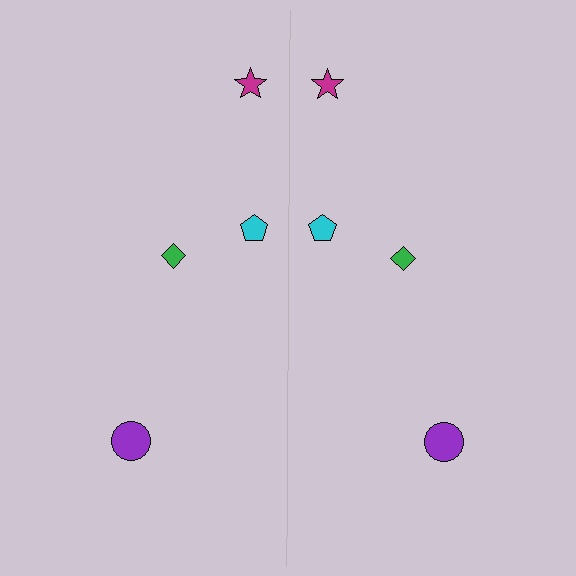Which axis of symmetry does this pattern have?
The pattern has a vertical axis of symmetry running through the center of the image.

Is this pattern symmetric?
Yes, this pattern has bilateral (reflection) symmetry.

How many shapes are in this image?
There are 8 shapes in this image.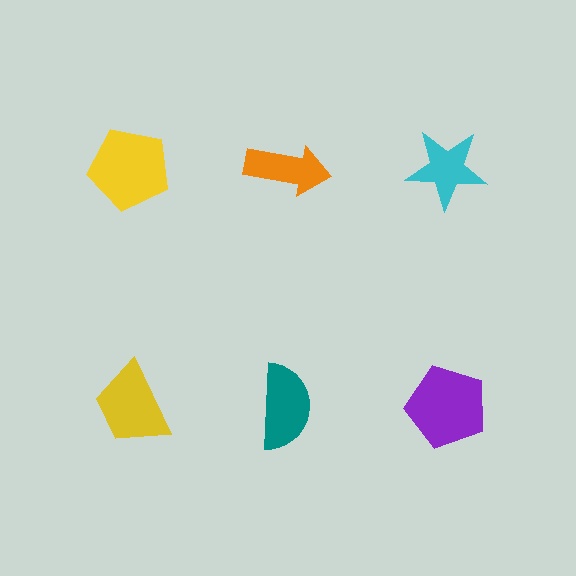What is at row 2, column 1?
A yellow trapezoid.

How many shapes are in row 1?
3 shapes.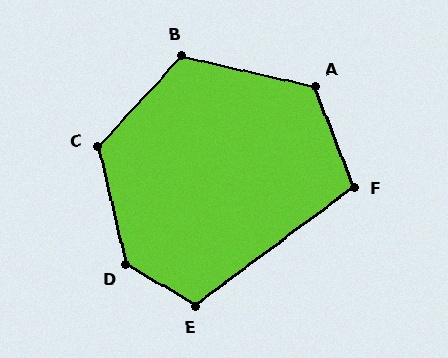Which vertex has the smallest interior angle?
F, at approximately 106 degrees.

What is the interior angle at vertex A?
Approximately 124 degrees (obtuse).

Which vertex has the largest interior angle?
D, at approximately 134 degrees.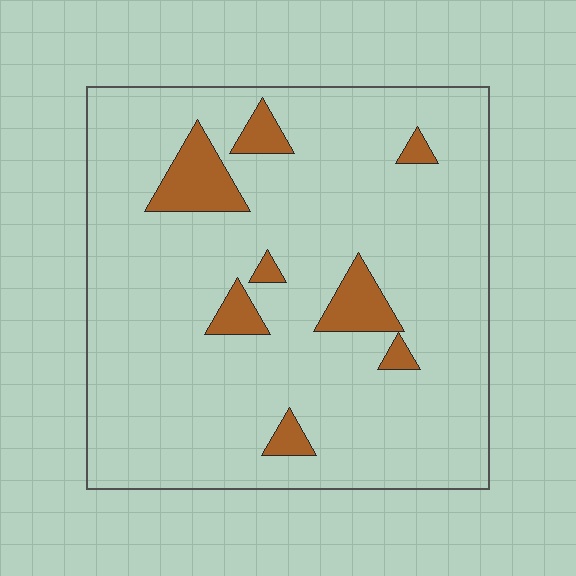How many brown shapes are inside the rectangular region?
8.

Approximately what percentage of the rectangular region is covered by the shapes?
Approximately 10%.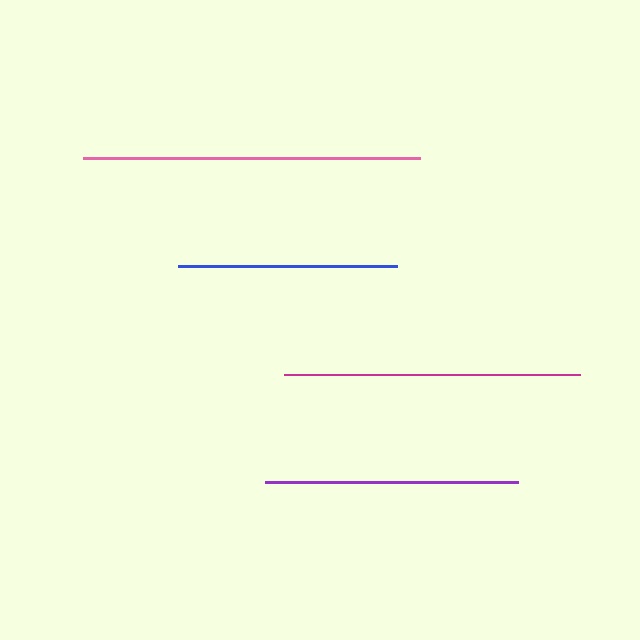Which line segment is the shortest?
The blue line is the shortest at approximately 220 pixels.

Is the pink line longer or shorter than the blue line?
The pink line is longer than the blue line.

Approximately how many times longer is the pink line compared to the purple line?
The pink line is approximately 1.3 times the length of the purple line.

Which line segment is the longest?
The pink line is the longest at approximately 337 pixels.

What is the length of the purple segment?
The purple segment is approximately 254 pixels long.